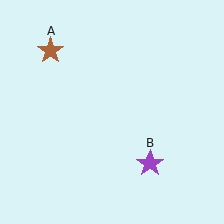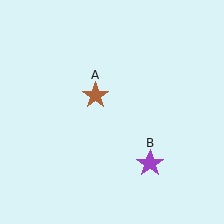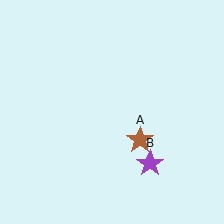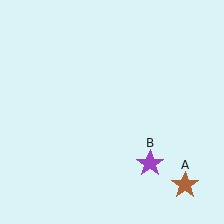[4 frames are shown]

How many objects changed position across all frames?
1 object changed position: brown star (object A).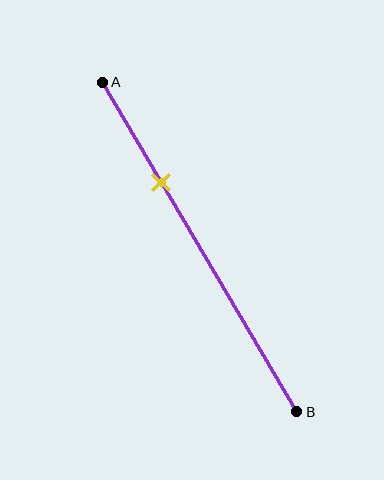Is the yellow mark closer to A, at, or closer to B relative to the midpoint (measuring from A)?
The yellow mark is closer to point A than the midpoint of segment AB.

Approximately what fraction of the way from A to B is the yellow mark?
The yellow mark is approximately 30% of the way from A to B.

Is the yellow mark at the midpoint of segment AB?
No, the mark is at about 30% from A, not at the 50% midpoint.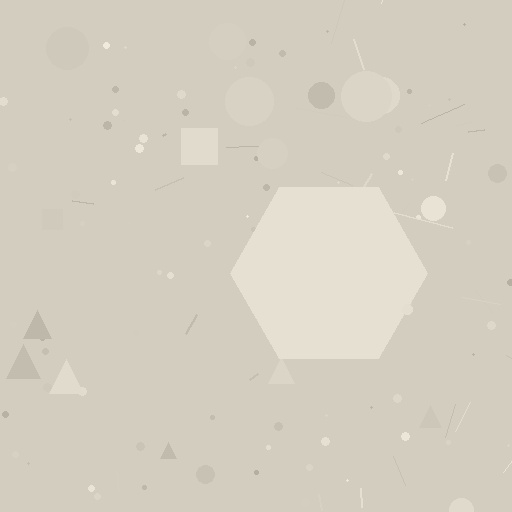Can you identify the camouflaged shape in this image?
The camouflaged shape is a hexagon.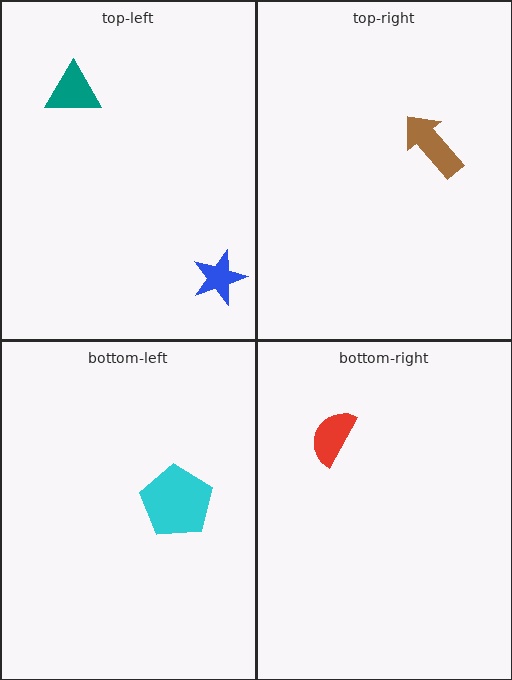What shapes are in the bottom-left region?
The cyan pentagon.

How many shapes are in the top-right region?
1.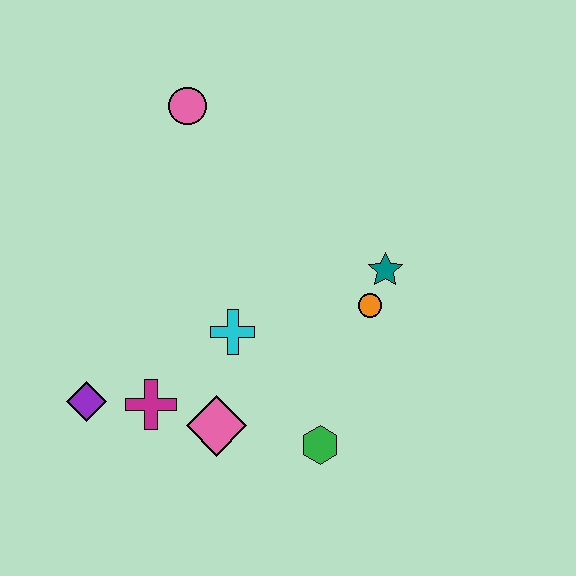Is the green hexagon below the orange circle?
Yes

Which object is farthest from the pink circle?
The green hexagon is farthest from the pink circle.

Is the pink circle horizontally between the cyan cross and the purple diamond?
Yes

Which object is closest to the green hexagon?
The pink diamond is closest to the green hexagon.